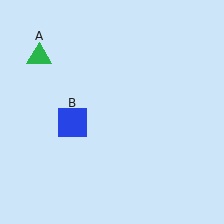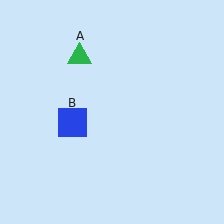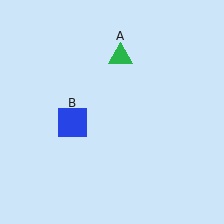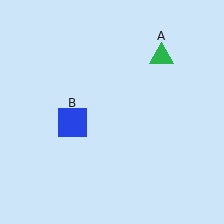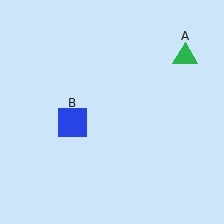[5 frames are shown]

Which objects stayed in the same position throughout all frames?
Blue square (object B) remained stationary.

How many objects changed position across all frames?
1 object changed position: green triangle (object A).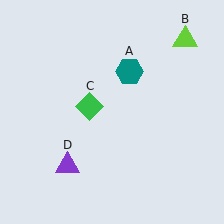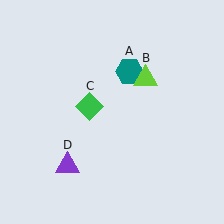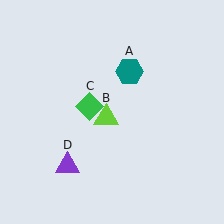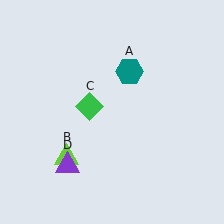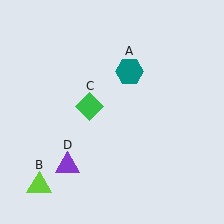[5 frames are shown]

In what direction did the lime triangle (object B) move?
The lime triangle (object B) moved down and to the left.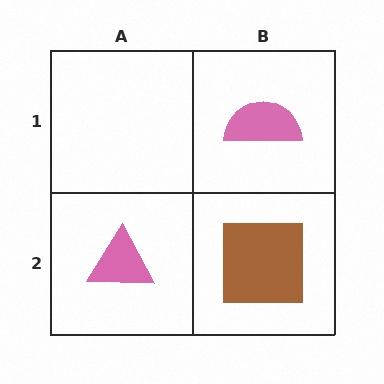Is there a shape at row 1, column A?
No, that cell is empty.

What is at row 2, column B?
A brown square.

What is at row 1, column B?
A pink semicircle.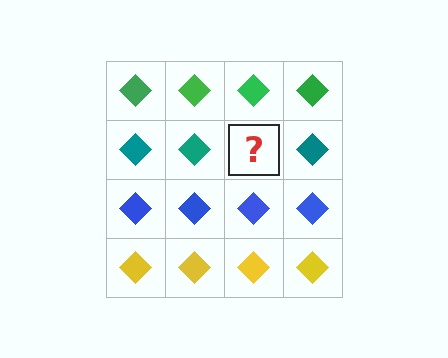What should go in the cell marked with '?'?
The missing cell should contain a teal diamond.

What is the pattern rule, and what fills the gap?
The rule is that each row has a consistent color. The gap should be filled with a teal diamond.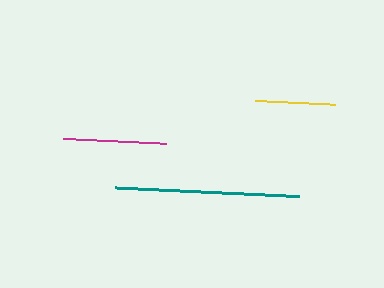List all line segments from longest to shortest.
From longest to shortest: teal, magenta, yellow.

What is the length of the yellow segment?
The yellow segment is approximately 79 pixels long.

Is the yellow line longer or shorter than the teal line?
The teal line is longer than the yellow line.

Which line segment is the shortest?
The yellow line is the shortest at approximately 79 pixels.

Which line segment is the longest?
The teal line is the longest at approximately 184 pixels.